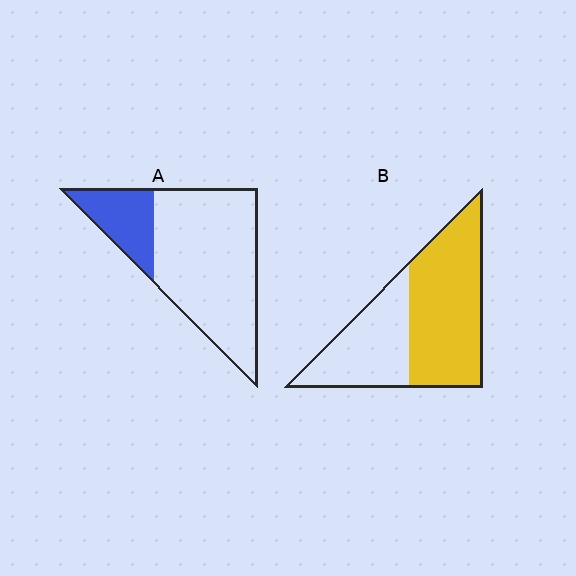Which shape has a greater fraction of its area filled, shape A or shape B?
Shape B.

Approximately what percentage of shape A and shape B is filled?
A is approximately 25% and B is approximately 60%.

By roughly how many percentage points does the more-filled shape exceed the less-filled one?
By roughly 40 percentage points (B over A).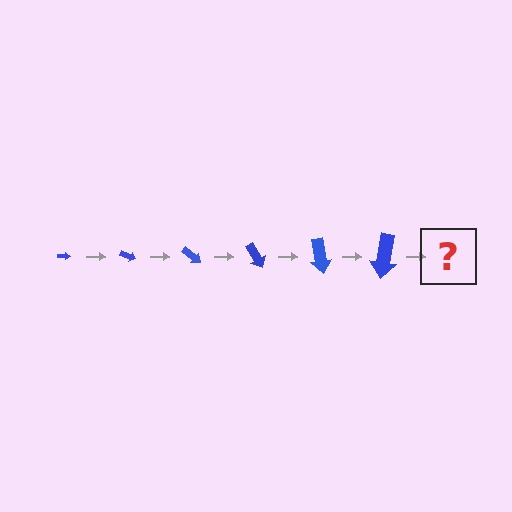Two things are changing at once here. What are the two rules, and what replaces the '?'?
The two rules are that the arrow grows larger each step and it rotates 20 degrees each step. The '?' should be an arrow, larger than the previous one and rotated 120 degrees from the start.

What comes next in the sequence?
The next element should be an arrow, larger than the previous one and rotated 120 degrees from the start.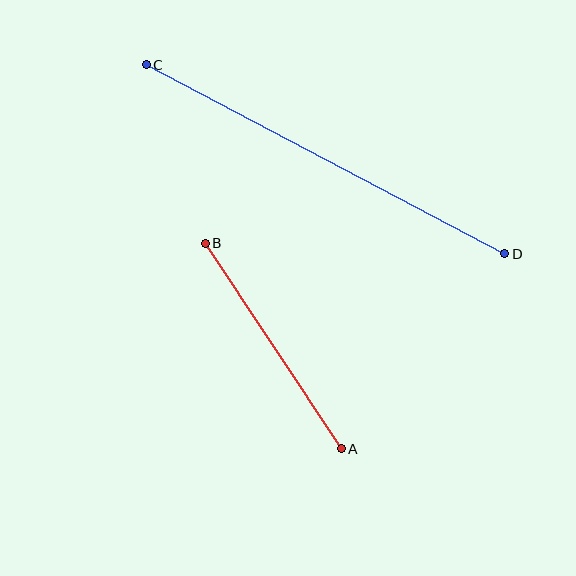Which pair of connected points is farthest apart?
Points C and D are farthest apart.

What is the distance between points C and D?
The distance is approximately 405 pixels.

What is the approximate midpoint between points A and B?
The midpoint is at approximately (273, 346) pixels.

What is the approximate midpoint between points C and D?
The midpoint is at approximately (326, 159) pixels.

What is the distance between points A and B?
The distance is approximately 246 pixels.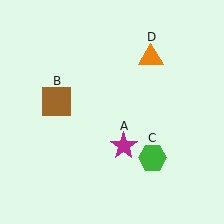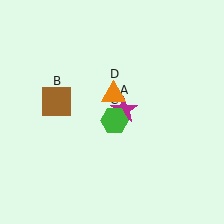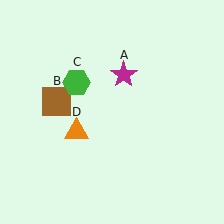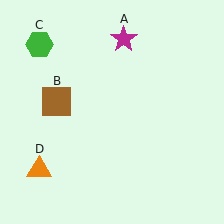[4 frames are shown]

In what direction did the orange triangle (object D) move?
The orange triangle (object D) moved down and to the left.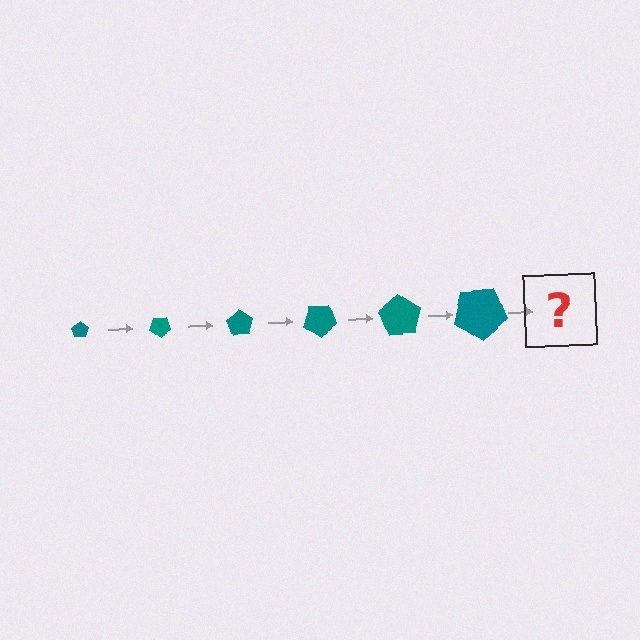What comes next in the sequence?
The next element should be a pentagon, larger than the previous one and rotated 210 degrees from the start.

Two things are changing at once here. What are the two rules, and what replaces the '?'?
The two rules are that the pentagon grows larger each step and it rotates 35 degrees each step. The '?' should be a pentagon, larger than the previous one and rotated 210 degrees from the start.